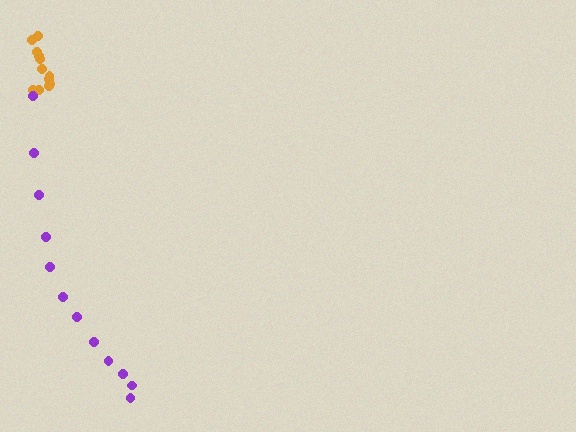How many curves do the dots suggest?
There are 2 distinct paths.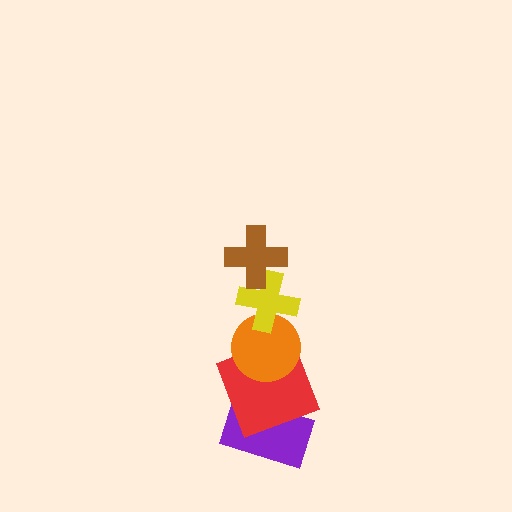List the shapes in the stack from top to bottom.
From top to bottom: the brown cross, the yellow cross, the orange circle, the red square, the purple rectangle.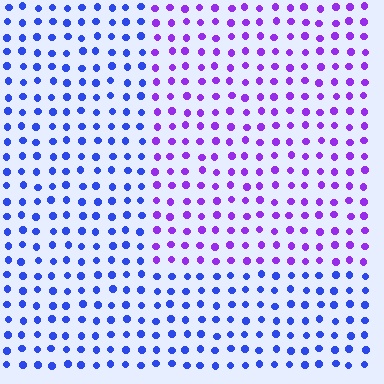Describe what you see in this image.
The image is filled with small blue elements in a uniform arrangement. A rectangle-shaped region is visible where the elements are tinted to a slightly different hue, forming a subtle color boundary.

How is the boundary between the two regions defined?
The boundary is defined purely by a slight shift in hue (about 43 degrees). Spacing, size, and orientation are identical on both sides.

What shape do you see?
I see a rectangle.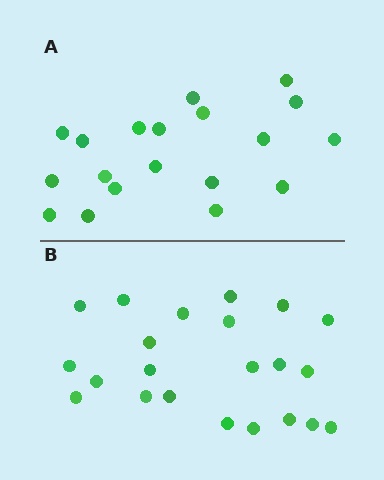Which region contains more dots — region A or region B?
Region B (the bottom region) has more dots.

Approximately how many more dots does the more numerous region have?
Region B has just a few more — roughly 2 or 3 more dots than region A.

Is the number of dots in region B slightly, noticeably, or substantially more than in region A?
Region B has only slightly more — the two regions are fairly close. The ratio is roughly 1.2 to 1.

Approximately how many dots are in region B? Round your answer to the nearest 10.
About 20 dots. (The exact count is 22, which rounds to 20.)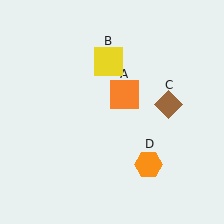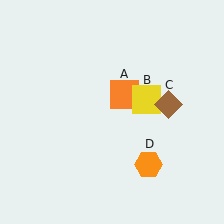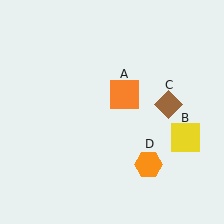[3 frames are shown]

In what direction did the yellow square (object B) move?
The yellow square (object B) moved down and to the right.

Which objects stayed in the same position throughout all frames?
Orange square (object A) and brown diamond (object C) and orange hexagon (object D) remained stationary.